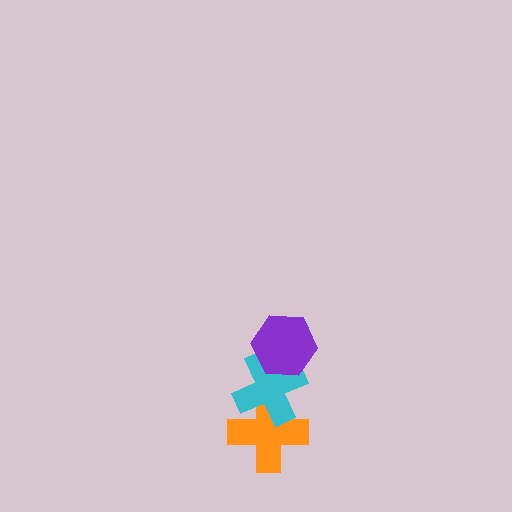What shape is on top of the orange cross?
The cyan cross is on top of the orange cross.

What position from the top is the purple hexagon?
The purple hexagon is 1st from the top.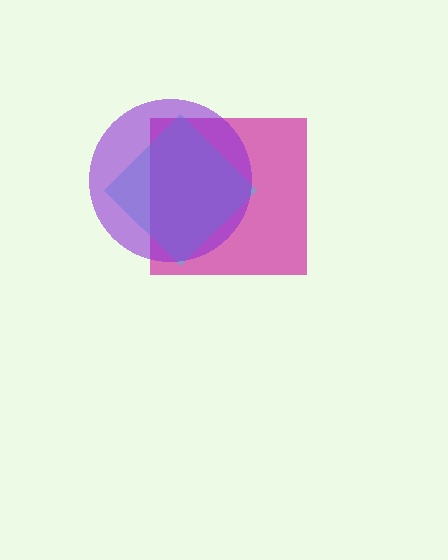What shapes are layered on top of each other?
The layered shapes are: a magenta square, a cyan diamond, a purple circle.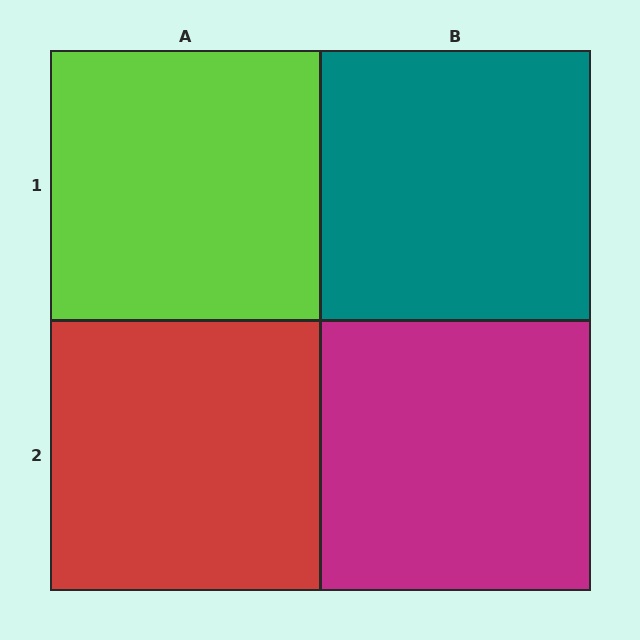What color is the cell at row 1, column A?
Lime.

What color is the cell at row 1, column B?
Teal.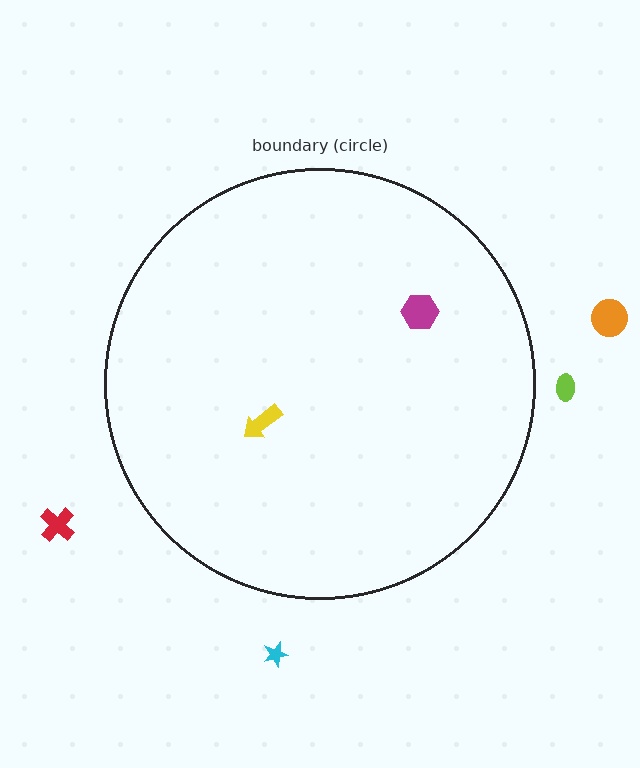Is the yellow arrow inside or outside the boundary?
Inside.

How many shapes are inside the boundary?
2 inside, 4 outside.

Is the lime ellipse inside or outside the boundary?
Outside.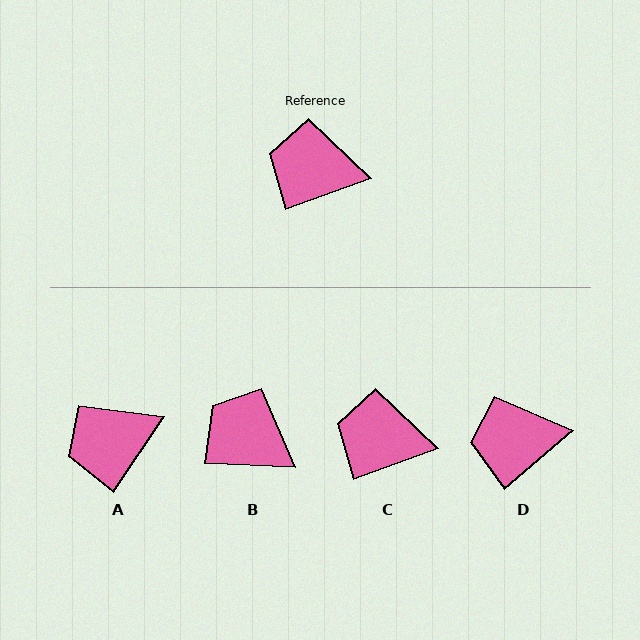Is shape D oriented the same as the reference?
No, it is off by about 20 degrees.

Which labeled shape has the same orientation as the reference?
C.